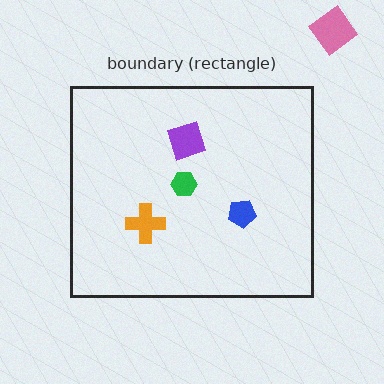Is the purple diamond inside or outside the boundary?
Inside.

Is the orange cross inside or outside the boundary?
Inside.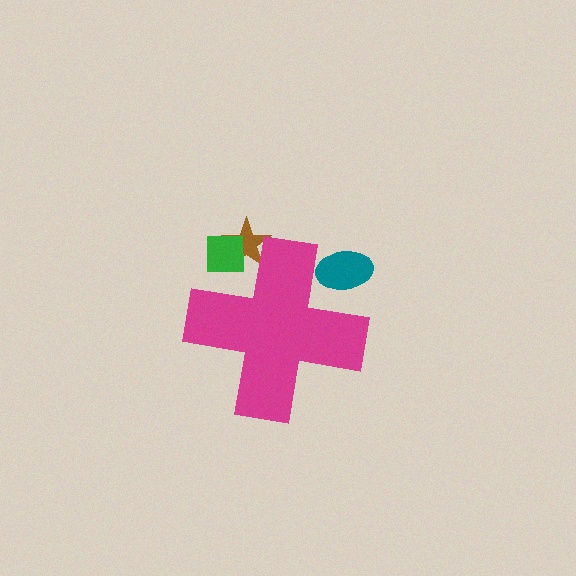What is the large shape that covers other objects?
A magenta cross.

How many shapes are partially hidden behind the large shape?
3 shapes are partially hidden.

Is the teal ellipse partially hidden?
Yes, the teal ellipse is partially hidden behind the magenta cross.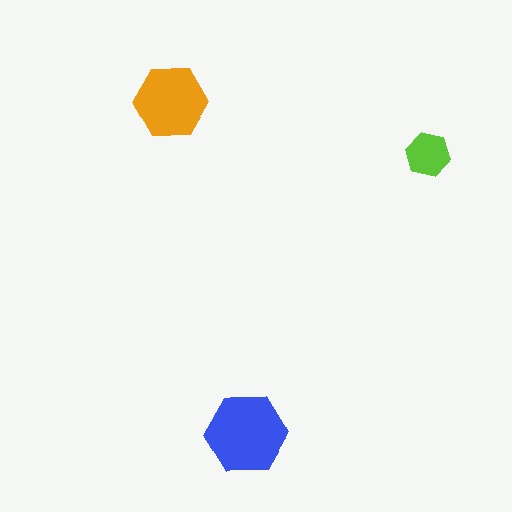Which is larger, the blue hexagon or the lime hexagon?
The blue one.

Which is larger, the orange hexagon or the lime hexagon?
The orange one.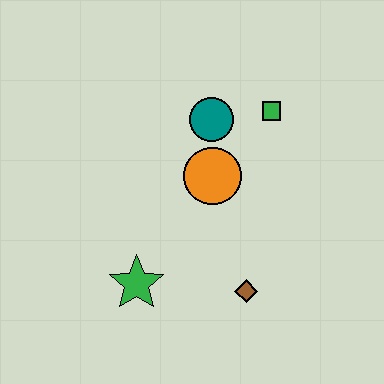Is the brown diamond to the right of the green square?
No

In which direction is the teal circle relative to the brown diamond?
The teal circle is above the brown diamond.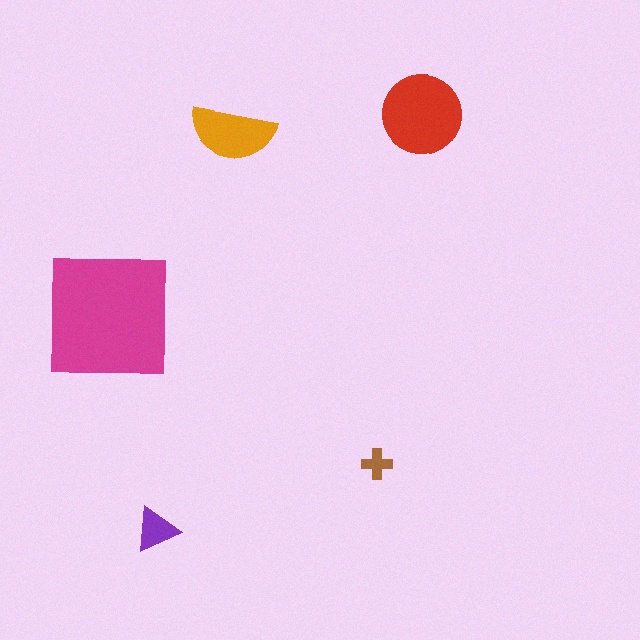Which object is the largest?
The magenta square.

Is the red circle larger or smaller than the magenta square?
Smaller.